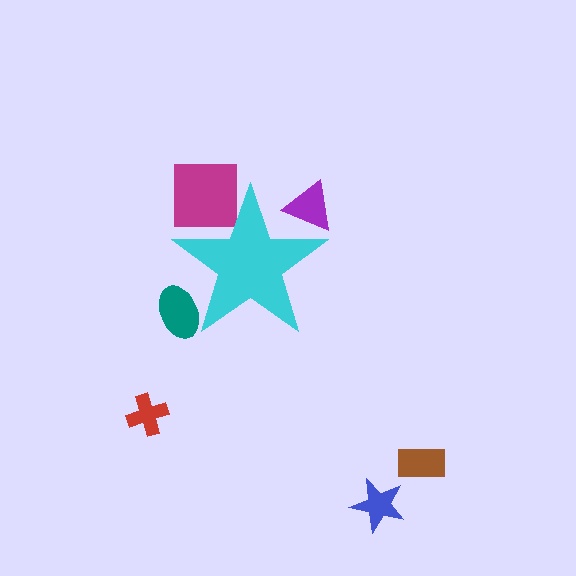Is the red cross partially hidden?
No, the red cross is fully visible.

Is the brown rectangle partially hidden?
No, the brown rectangle is fully visible.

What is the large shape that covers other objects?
A cyan star.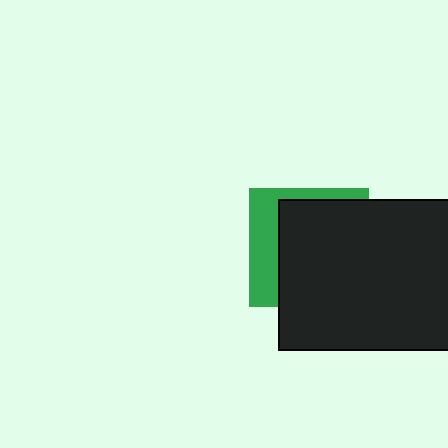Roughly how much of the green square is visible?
A small part of it is visible (roughly 31%).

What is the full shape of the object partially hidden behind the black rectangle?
The partially hidden object is a green square.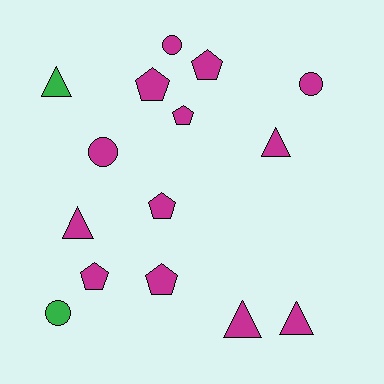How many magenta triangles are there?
There are 4 magenta triangles.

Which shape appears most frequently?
Pentagon, with 6 objects.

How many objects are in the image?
There are 15 objects.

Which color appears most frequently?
Magenta, with 13 objects.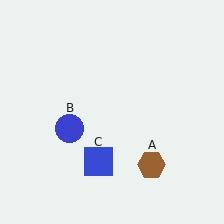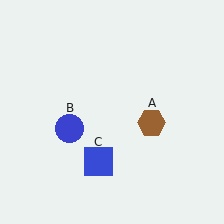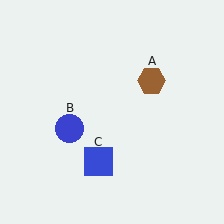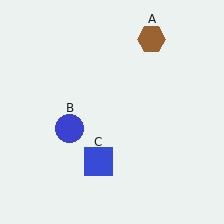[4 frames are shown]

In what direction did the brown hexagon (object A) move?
The brown hexagon (object A) moved up.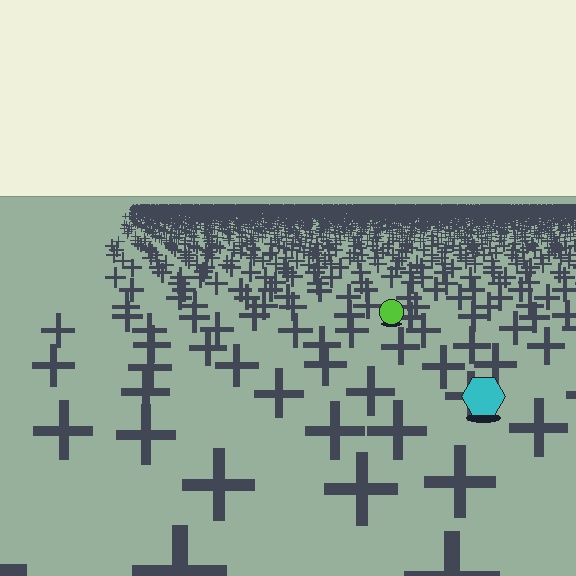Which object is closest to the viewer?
The cyan hexagon is closest. The texture marks near it are larger and more spread out.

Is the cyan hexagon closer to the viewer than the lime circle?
Yes. The cyan hexagon is closer — you can tell from the texture gradient: the ground texture is coarser near it.